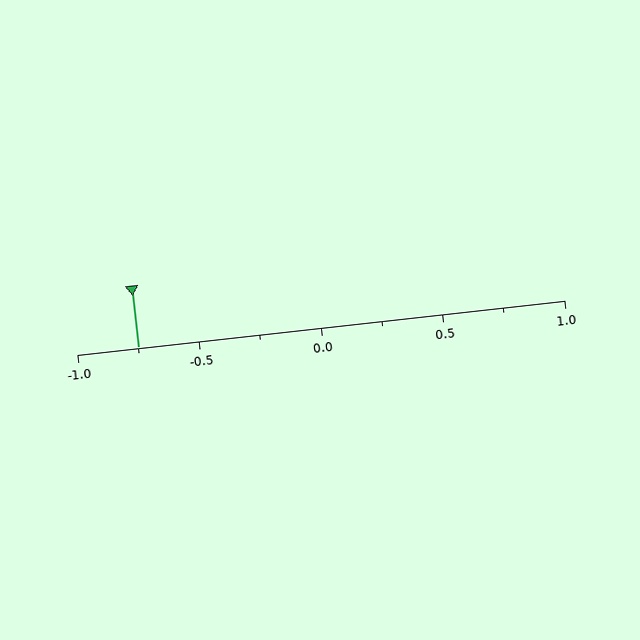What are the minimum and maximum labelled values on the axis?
The axis runs from -1.0 to 1.0.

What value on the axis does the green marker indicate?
The marker indicates approximately -0.75.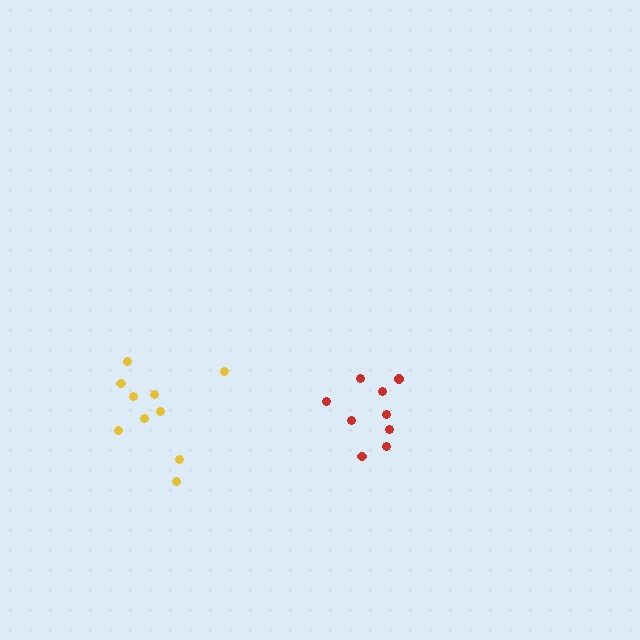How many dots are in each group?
Group 1: 9 dots, Group 2: 10 dots (19 total).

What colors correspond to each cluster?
The clusters are colored: red, yellow.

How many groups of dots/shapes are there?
There are 2 groups.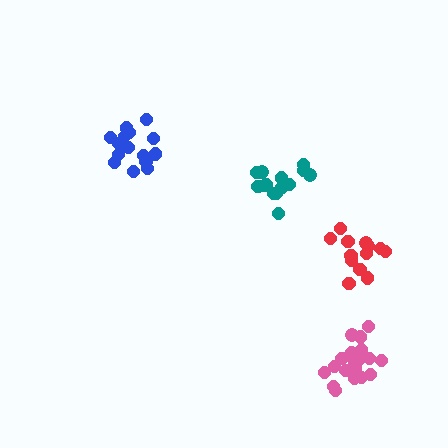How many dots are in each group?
Group 1: 14 dots, Group 2: 19 dots, Group 3: 14 dots, Group 4: 15 dots (62 total).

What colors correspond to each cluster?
The clusters are colored: teal, pink, red, blue.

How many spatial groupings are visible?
There are 4 spatial groupings.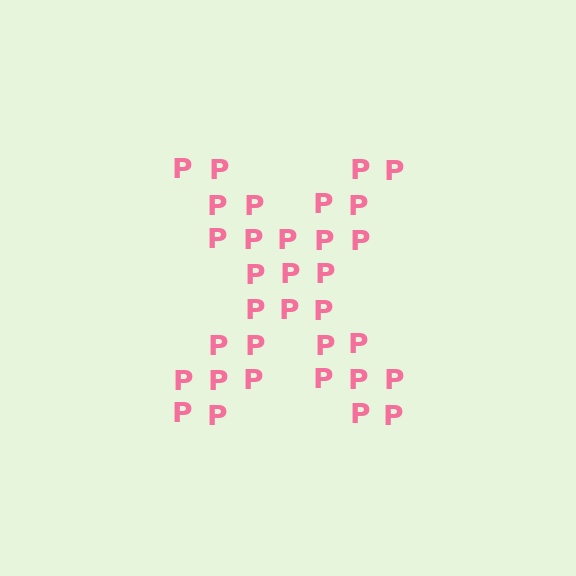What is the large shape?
The large shape is the letter X.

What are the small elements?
The small elements are letter P's.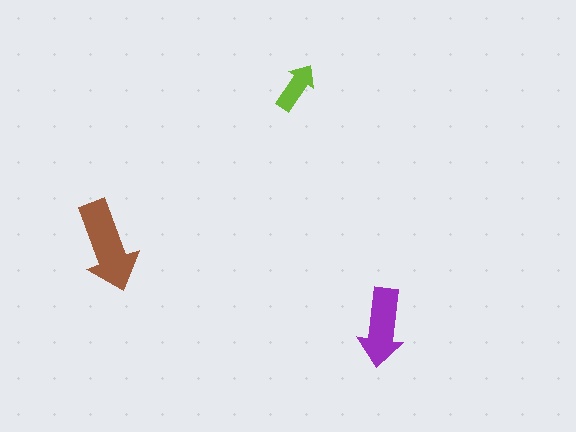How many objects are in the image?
There are 3 objects in the image.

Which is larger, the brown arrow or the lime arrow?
The brown one.